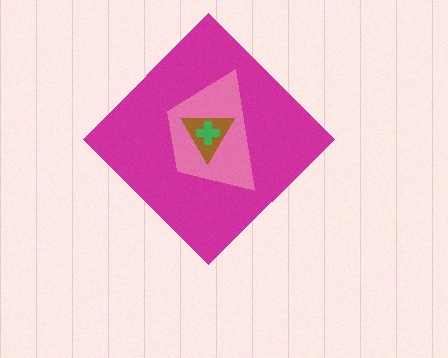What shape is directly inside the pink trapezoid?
The brown triangle.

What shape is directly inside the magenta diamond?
The pink trapezoid.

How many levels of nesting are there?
4.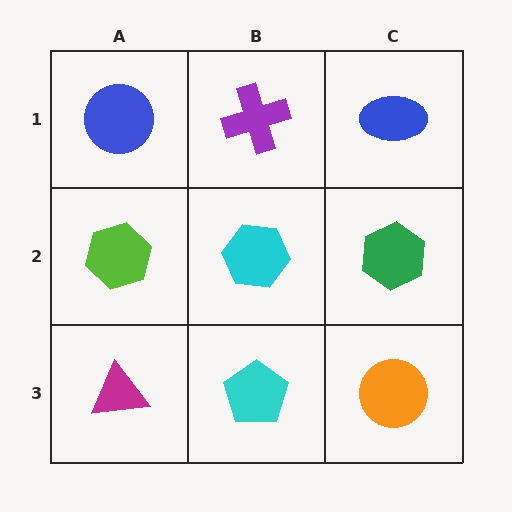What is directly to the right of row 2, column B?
A green hexagon.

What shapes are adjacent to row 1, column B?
A cyan hexagon (row 2, column B), a blue circle (row 1, column A), a blue ellipse (row 1, column C).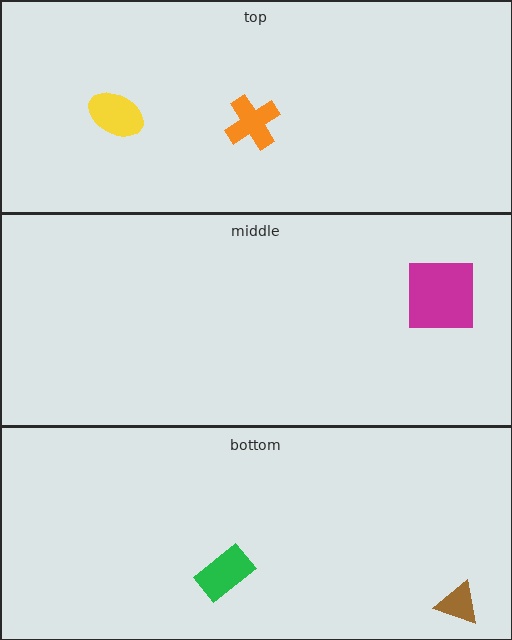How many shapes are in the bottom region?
2.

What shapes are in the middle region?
The magenta square.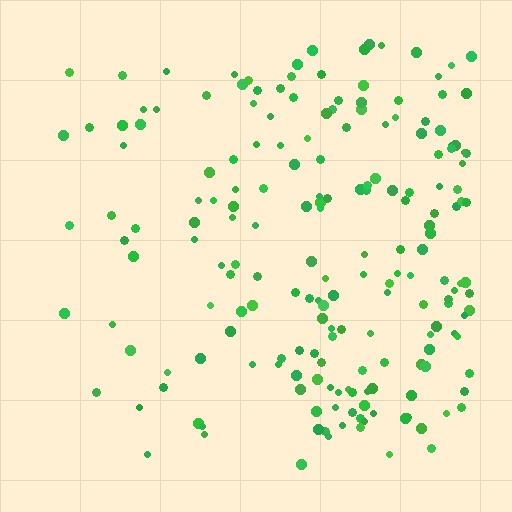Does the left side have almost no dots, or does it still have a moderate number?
Still a moderate number, just noticeably fewer than the right.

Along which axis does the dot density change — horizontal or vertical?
Horizontal.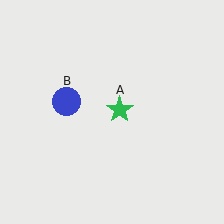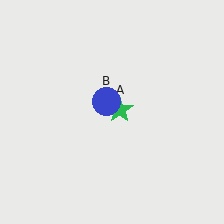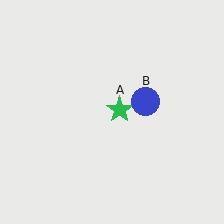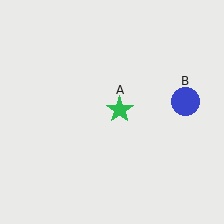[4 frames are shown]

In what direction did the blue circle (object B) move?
The blue circle (object B) moved right.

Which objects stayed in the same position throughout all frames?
Green star (object A) remained stationary.